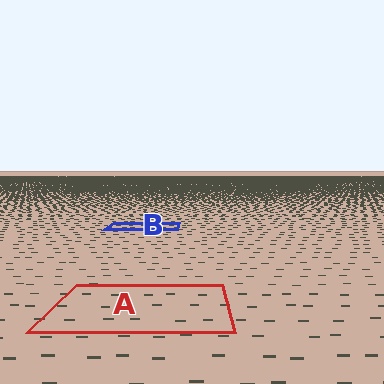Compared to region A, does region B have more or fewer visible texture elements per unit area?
Region B has more texture elements per unit area — they are packed more densely because it is farther away.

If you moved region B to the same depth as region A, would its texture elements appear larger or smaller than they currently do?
They would appear larger. At a closer depth, the same texture elements are projected at a bigger on-screen size.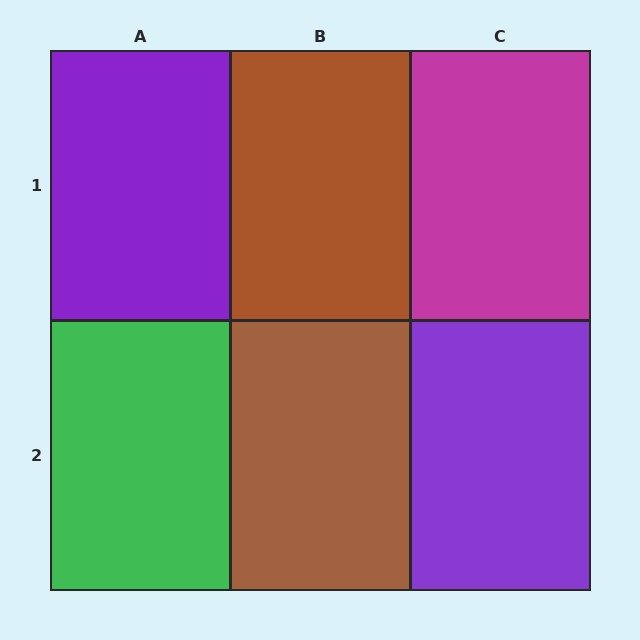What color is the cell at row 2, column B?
Brown.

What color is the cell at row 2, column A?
Green.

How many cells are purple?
2 cells are purple.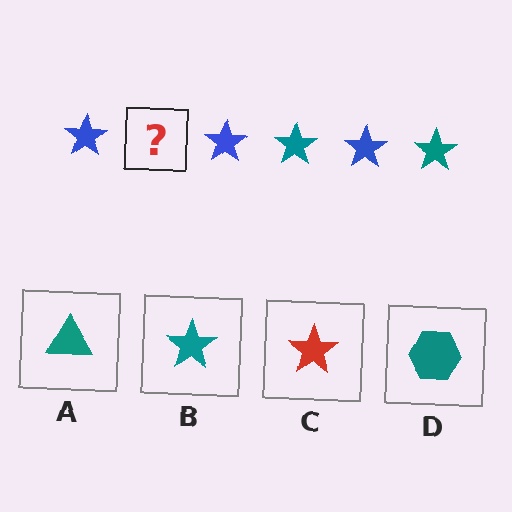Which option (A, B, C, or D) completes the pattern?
B.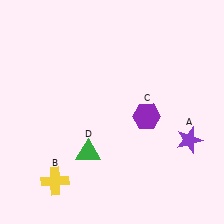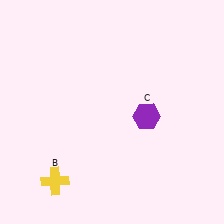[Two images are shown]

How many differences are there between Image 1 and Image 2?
There are 2 differences between the two images.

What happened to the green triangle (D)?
The green triangle (D) was removed in Image 2. It was in the bottom-left area of Image 1.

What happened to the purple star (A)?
The purple star (A) was removed in Image 2. It was in the bottom-right area of Image 1.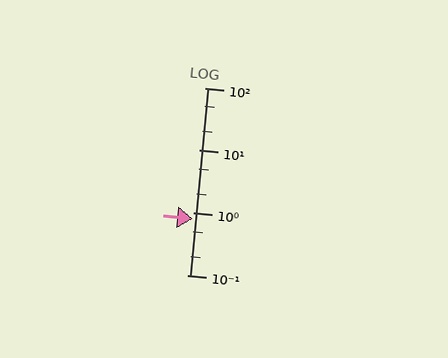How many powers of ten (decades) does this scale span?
The scale spans 3 decades, from 0.1 to 100.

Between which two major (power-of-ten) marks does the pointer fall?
The pointer is between 0.1 and 1.